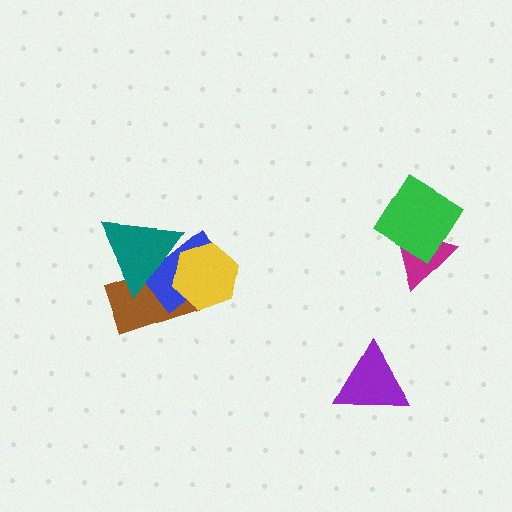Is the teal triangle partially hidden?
Yes, it is partially covered by another shape.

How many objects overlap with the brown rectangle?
3 objects overlap with the brown rectangle.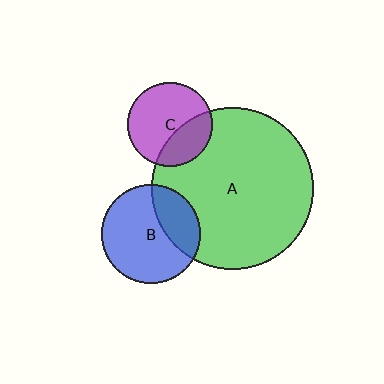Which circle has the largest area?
Circle A (green).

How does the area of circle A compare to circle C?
Approximately 3.7 times.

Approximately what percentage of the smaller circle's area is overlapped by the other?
Approximately 35%.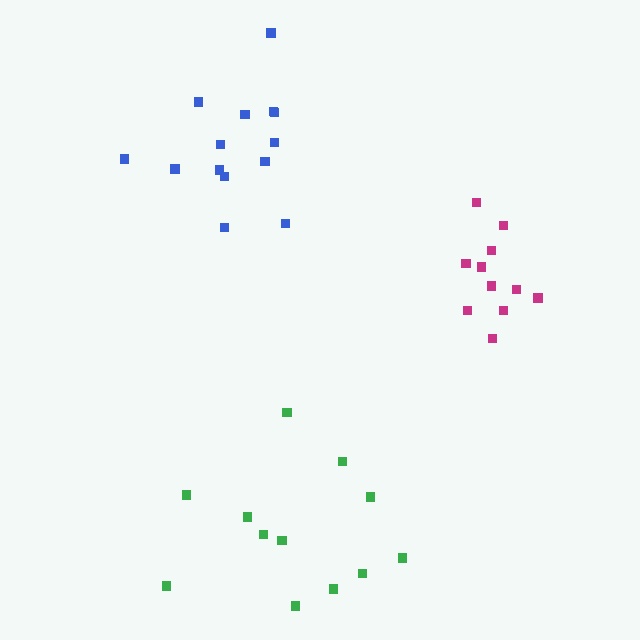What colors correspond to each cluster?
The clusters are colored: magenta, blue, green.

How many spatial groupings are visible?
There are 3 spatial groupings.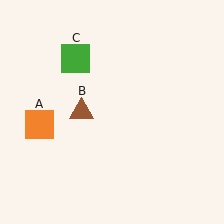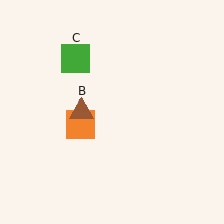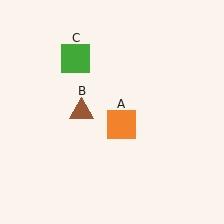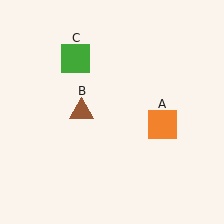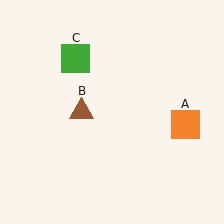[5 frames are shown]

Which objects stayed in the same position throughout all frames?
Brown triangle (object B) and green square (object C) remained stationary.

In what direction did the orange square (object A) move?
The orange square (object A) moved right.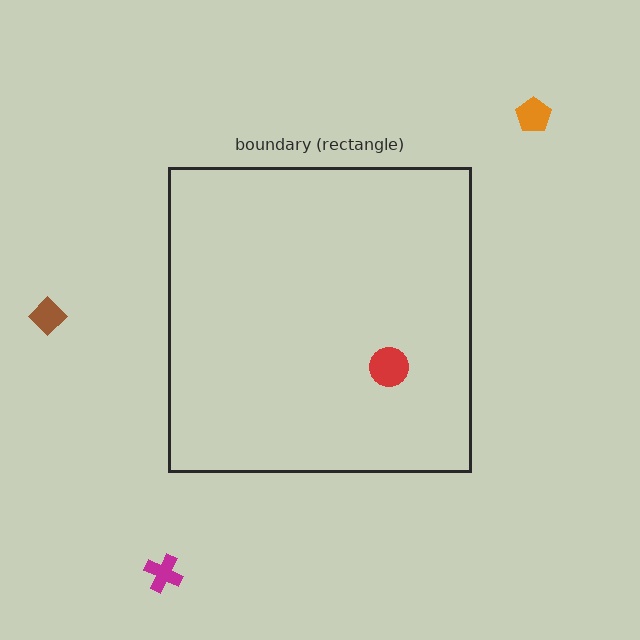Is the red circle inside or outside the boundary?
Inside.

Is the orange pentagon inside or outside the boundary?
Outside.